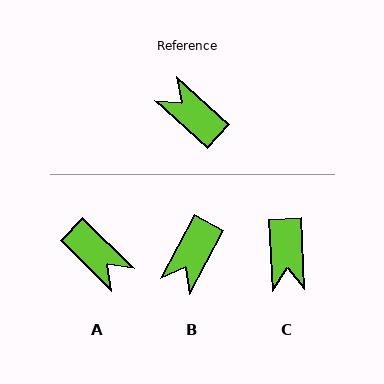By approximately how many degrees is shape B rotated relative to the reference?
Approximately 104 degrees counter-clockwise.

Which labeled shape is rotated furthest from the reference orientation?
A, about 178 degrees away.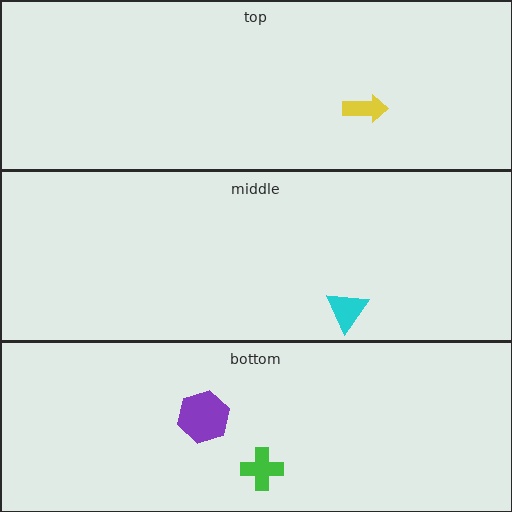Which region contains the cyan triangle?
The middle region.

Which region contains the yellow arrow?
The top region.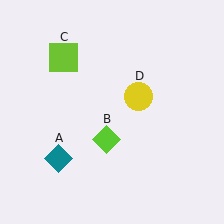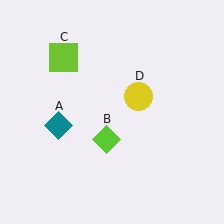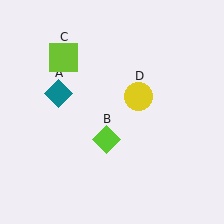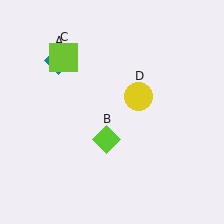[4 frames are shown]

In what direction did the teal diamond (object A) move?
The teal diamond (object A) moved up.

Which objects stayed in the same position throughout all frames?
Lime diamond (object B) and lime square (object C) and yellow circle (object D) remained stationary.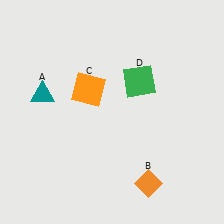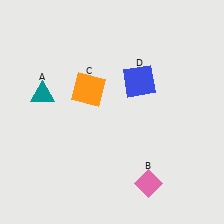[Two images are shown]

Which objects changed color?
B changed from orange to pink. D changed from green to blue.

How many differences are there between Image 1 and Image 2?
There are 2 differences between the two images.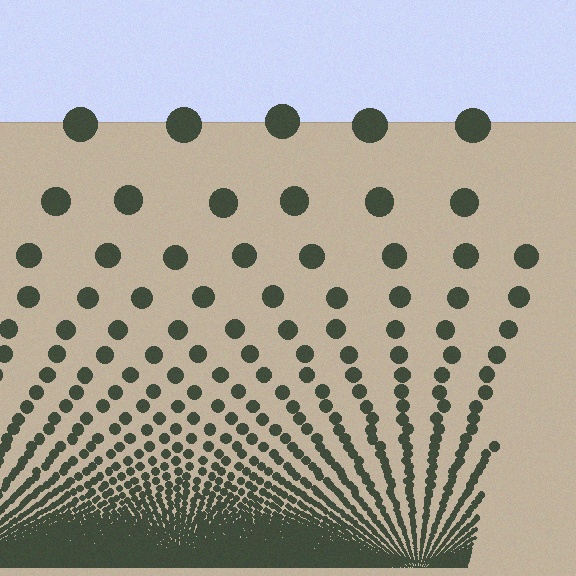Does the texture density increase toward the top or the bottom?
Density increases toward the bottom.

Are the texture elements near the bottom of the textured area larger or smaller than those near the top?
Smaller. The gradient is inverted — elements near the bottom are smaller and denser.